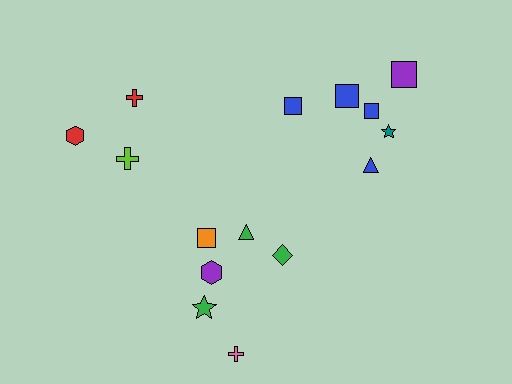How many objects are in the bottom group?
There are 6 objects.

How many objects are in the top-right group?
There are 6 objects.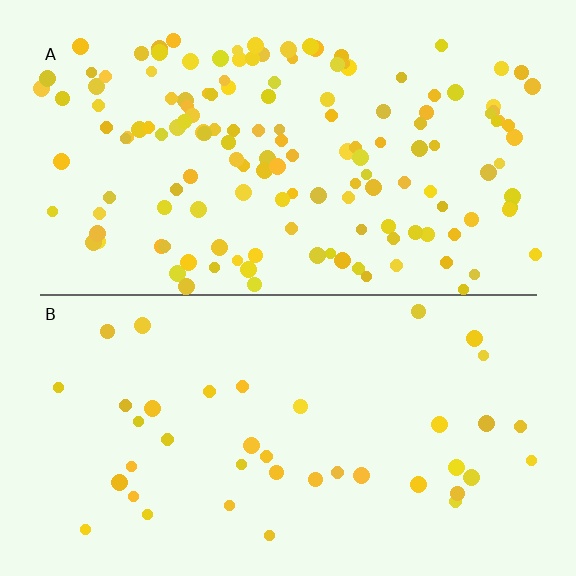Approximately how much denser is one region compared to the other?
Approximately 3.8× — region A over region B.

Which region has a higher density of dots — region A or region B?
A (the top).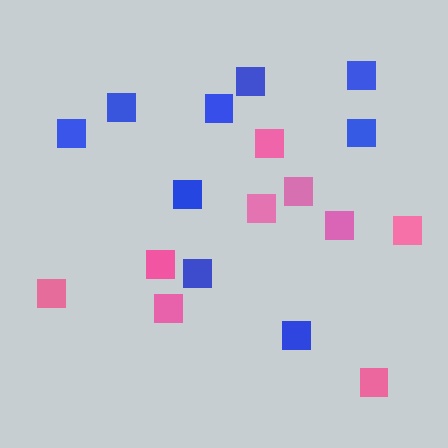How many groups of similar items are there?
There are 2 groups: one group of blue squares (9) and one group of pink squares (9).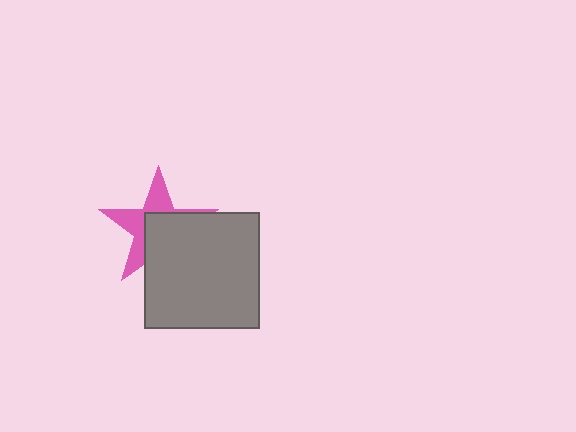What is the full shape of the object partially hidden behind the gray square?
The partially hidden object is a pink star.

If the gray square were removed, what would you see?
You would see the complete pink star.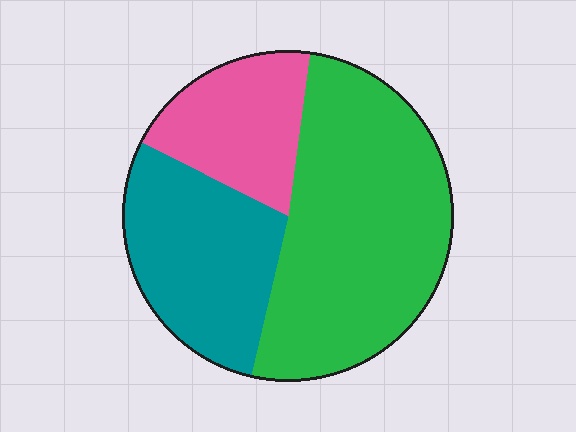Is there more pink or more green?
Green.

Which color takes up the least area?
Pink, at roughly 20%.